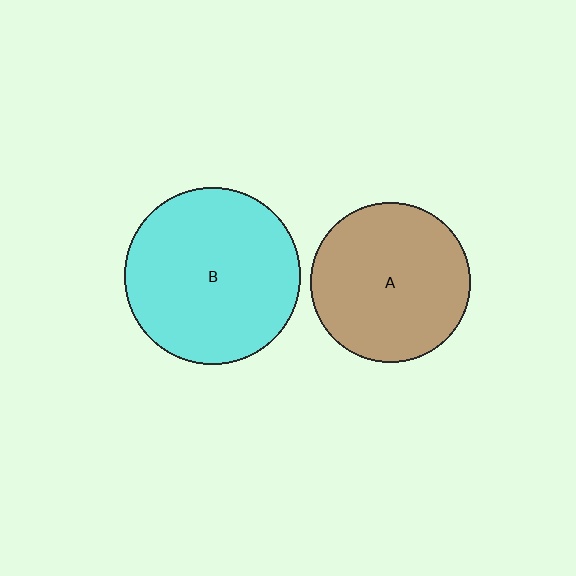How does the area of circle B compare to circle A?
Approximately 1.2 times.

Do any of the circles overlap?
No, none of the circles overlap.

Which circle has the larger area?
Circle B (cyan).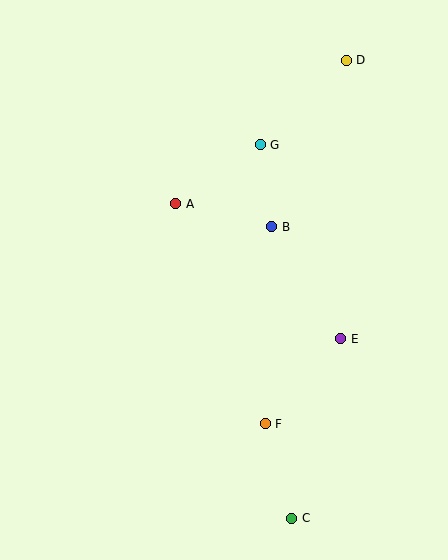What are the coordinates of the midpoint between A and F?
The midpoint between A and F is at (220, 314).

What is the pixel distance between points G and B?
The distance between G and B is 83 pixels.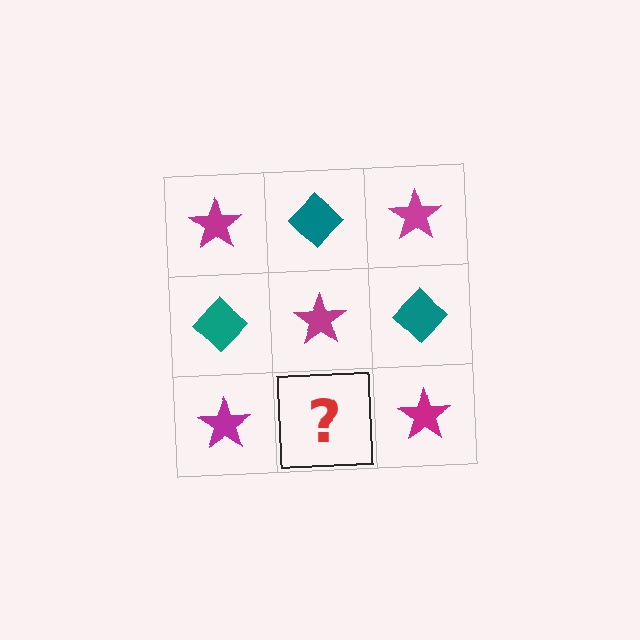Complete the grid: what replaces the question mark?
The question mark should be replaced with a teal diamond.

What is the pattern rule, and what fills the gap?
The rule is that it alternates magenta star and teal diamond in a checkerboard pattern. The gap should be filled with a teal diamond.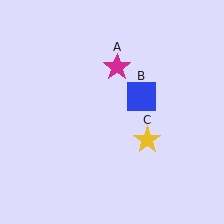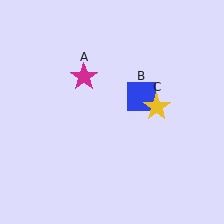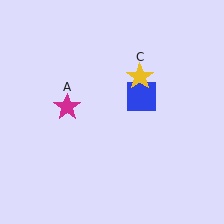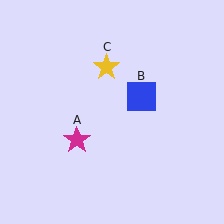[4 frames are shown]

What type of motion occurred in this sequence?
The magenta star (object A), yellow star (object C) rotated counterclockwise around the center of the scene.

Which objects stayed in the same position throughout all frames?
Blue square (object B) remained stationary.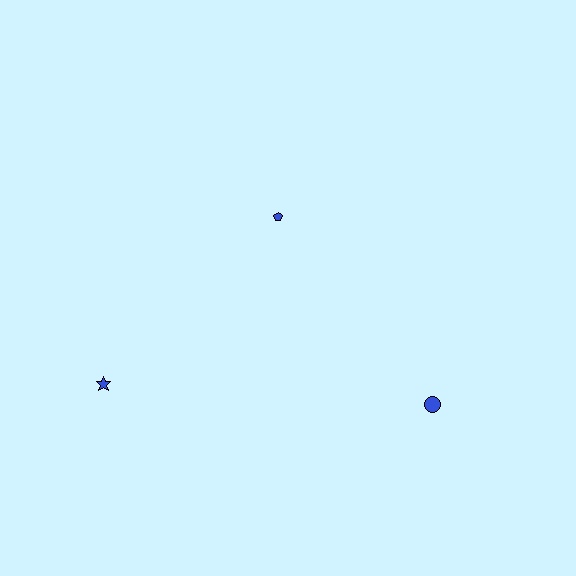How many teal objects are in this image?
There are no teal objects.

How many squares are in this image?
There are no squares.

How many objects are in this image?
There are 3 objects.